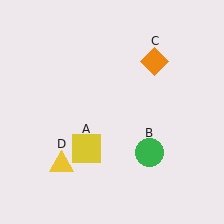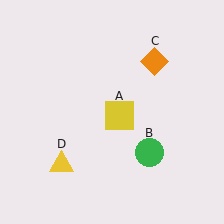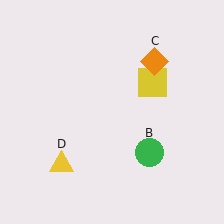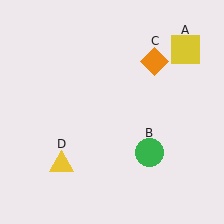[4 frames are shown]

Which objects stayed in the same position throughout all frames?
Green circle (object B) and orange diamond (object C) and yellow triangle (object D) remained stationary.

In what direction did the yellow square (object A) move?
The yellow square (object A) moved up and to the right.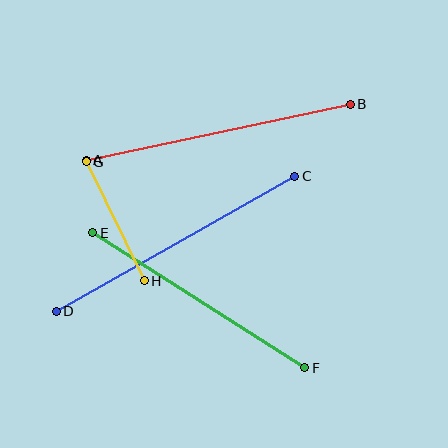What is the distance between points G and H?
The distance is approximately 133 pixels.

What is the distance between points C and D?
The distance is approximately 274 pixels.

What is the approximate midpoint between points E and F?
The midpoint is at approximately (199, 300) pixels.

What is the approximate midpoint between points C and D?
The midpoint is at approximately (176, 244) pixels.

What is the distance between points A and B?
The distance is approximately 270 pixels.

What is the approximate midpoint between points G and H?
The midpoint is at approximately (115, 221) pixels.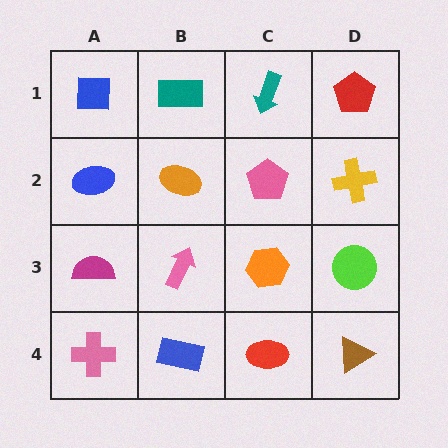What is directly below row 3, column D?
A brown triangle.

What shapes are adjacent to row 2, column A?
A blue square (row 1, column A), a magenta semicircle (row 3, column A), an orange ellipse (row 2, column B).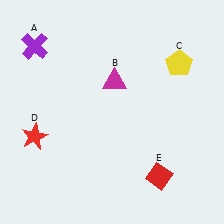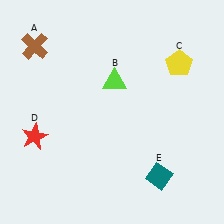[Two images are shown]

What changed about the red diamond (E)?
In Image 1, E is red. In Image 2, it changed to teal.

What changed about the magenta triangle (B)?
In Image 1, B is magenta. In Image 2, it changed to lime.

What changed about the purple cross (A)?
In Image 1, A is purple. In Image 2, it changed to brown.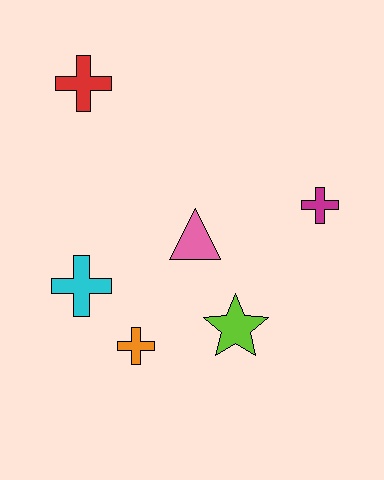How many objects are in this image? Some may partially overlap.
There are 6 objects.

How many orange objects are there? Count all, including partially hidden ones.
There is 1 orange object.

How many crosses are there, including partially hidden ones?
There are 4 crosses.